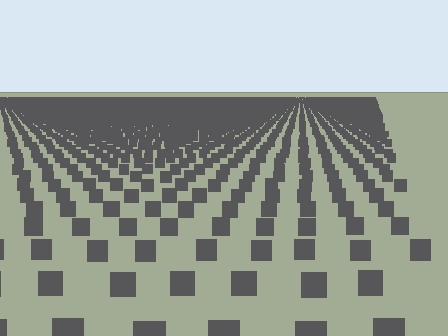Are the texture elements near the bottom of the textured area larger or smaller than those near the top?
Larger. Near the bottom, elements are closer to the viewer and appear at a bigger on-screen size.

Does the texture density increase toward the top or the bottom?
Density increases toward the top.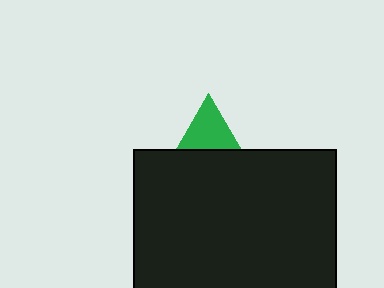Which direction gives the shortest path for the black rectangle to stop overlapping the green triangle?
Moving down gives the shortest separation.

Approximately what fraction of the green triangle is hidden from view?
Roughly 61% of the green triangle is hidden behind the black rectangle.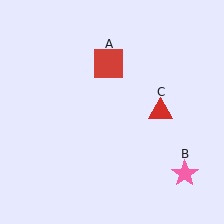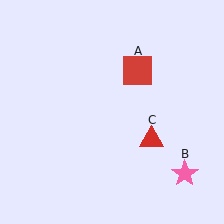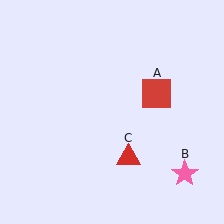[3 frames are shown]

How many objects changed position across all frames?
2 objects changed position: red square (object A), red triangle (object C).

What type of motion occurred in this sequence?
The red square (object A), red triangle (object C) rotated clockwise around the center of the scene.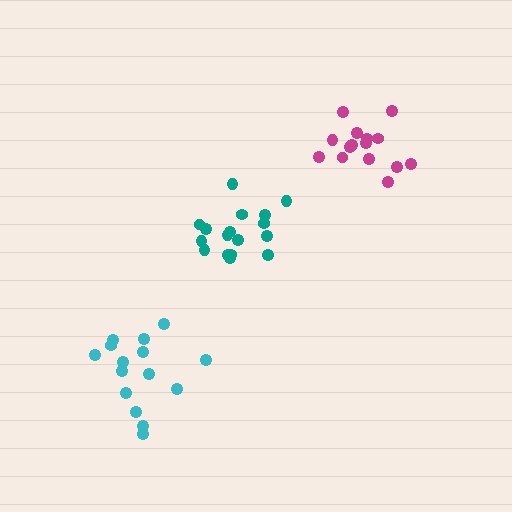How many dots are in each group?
Group 1: 17 dots, Group 2: 15 dots, Group 3: 15 dots (47 total).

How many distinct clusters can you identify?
There are 3 distinct clusters.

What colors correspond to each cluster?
The clusters are colored: teal, cyan, magenta.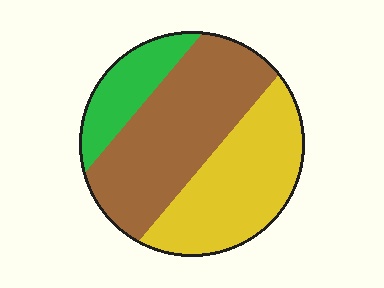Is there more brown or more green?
Brown.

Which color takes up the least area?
Green, at roughly 15%.